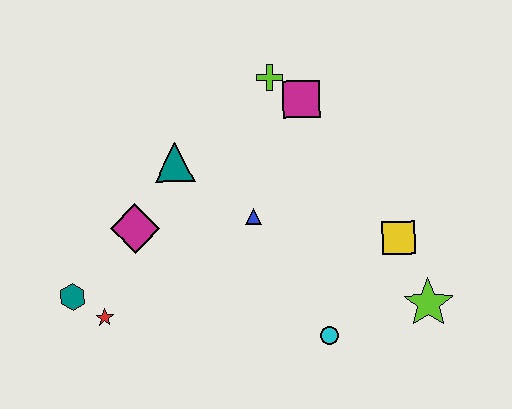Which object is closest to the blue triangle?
The teal triangle is closest to the blue triangle.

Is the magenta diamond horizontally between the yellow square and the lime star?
No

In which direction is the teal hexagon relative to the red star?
The teal hexagon is to the left of the red star.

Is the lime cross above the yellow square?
Yes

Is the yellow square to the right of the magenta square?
Yes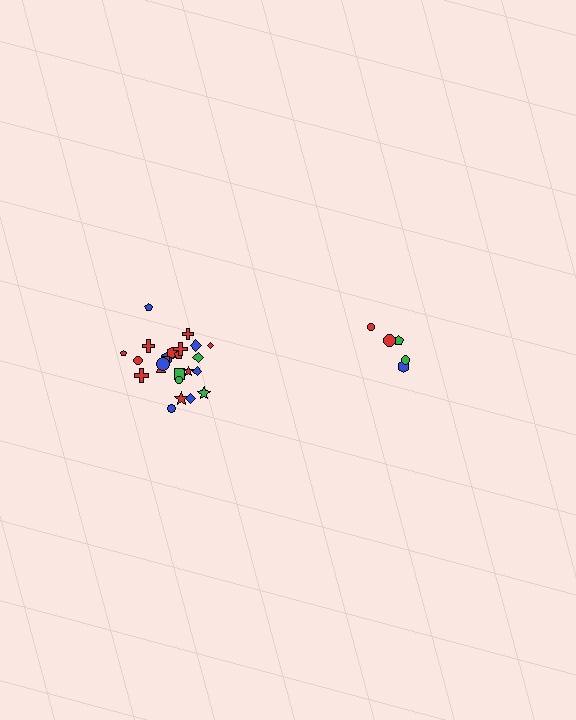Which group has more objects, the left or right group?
The left group.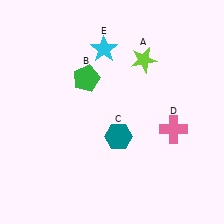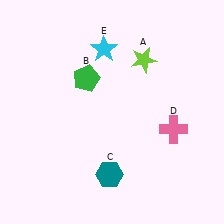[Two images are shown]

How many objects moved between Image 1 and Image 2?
1 object moved between the two images.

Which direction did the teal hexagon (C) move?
The teal hexagon (C) moved down.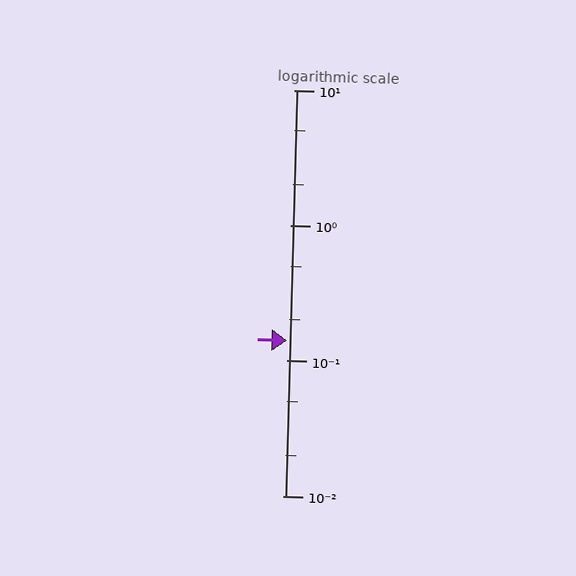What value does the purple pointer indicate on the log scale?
The pointer indicates approximately 0.14.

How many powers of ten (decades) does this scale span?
The scale spans 3 decades, from 0.01 to 10.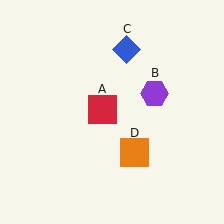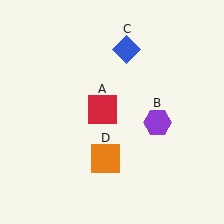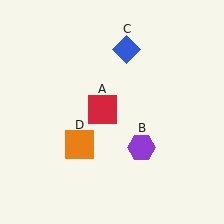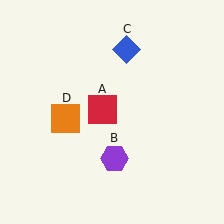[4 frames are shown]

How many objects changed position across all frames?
2 objects changed position: purple hexagon (object B), orange square (object D).